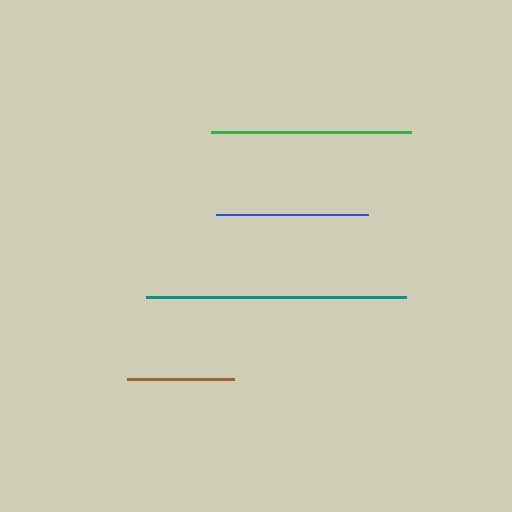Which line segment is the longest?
The teal line is the longest at approximately 260 pixels.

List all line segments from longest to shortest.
From longest to shortest: teal, green, blue, brown.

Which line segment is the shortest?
The brown line is the shortest at approximately 107 pixels.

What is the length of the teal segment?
The teal segment is approximately 260 pixels long.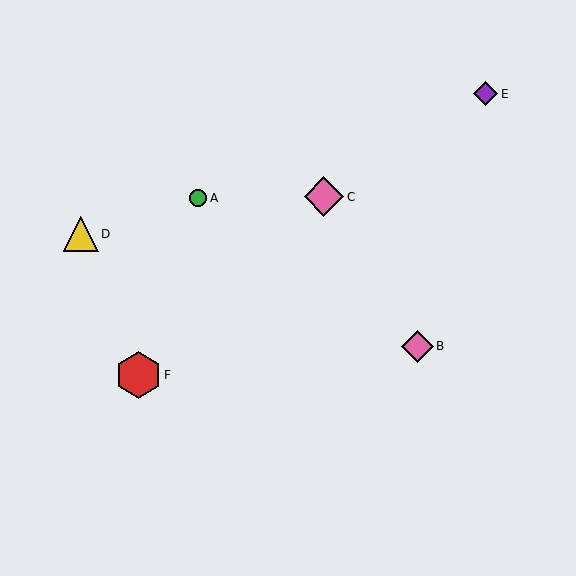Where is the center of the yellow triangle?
The center of the yellow triangle is at (81, 234).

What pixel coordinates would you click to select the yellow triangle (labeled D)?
Click at (81, 234) to select the yellow triangle D.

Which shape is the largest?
The red hexagon (labeled F) is the largest.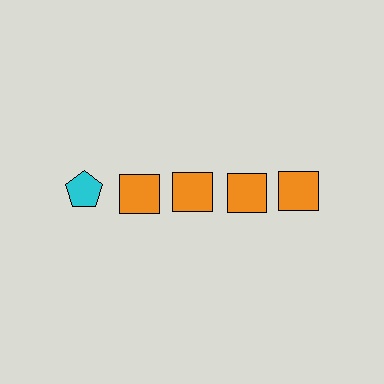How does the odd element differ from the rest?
It differs in both color (cyan instead of orange) and shape (pentagon instead of square).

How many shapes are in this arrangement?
There are 5 shapes arranged in a grid pattern.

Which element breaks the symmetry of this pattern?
The cyan pentagon in the top row, leftmost column breaks the symmetry. All other shapes are orange squares.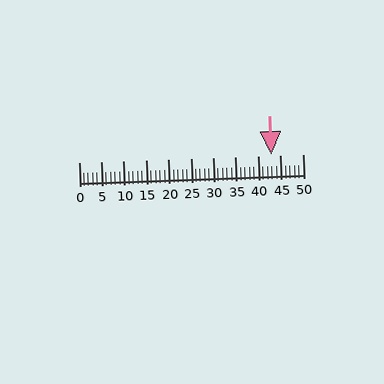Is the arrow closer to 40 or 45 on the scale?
The arrow is closer to 45.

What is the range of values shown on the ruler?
The ruler shows values from 0 to 50.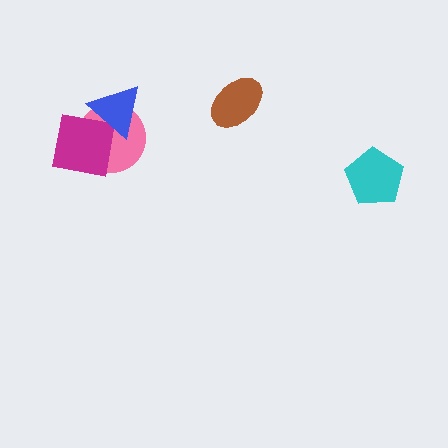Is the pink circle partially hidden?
Yes, it is partially covered by another shape.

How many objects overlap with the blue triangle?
2 objects overlap with the blue triangle.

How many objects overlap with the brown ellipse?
0 objects overlap with the brown ellipse.